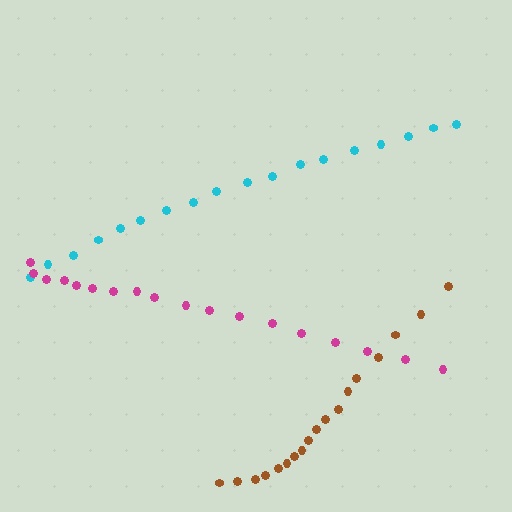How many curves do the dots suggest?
There are 3 distinct paths.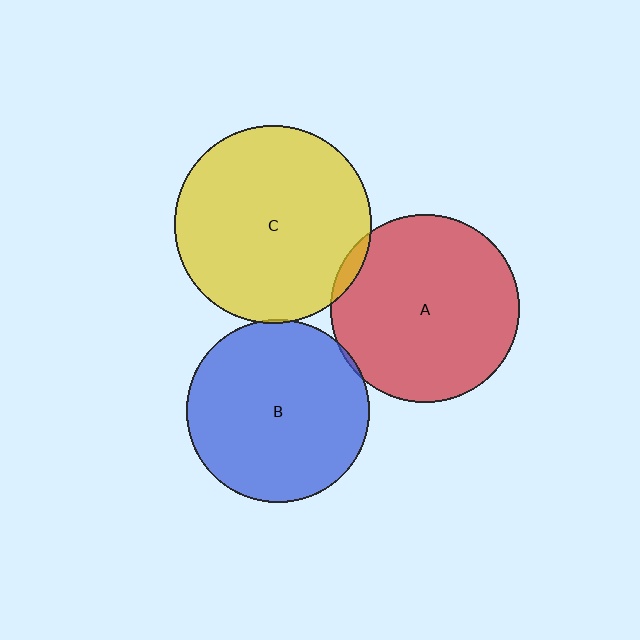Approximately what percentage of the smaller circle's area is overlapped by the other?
Approximately 5%.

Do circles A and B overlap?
Yes.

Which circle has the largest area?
Circle C (yellow).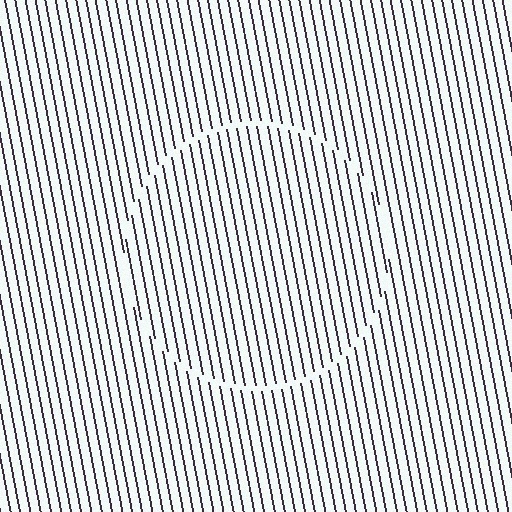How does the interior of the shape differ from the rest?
The interior of the shape contains the same grating, shifted by half a period — the contour is defined by the phase discontinuity where line-ends from the inner and outer gratings abut.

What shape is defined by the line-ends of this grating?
An illusory circle. The interior of the shape contains the same grating, shifted by half a period — the contour is defined by the phase discontinuity where line-ends from the inner and outer gratings abut.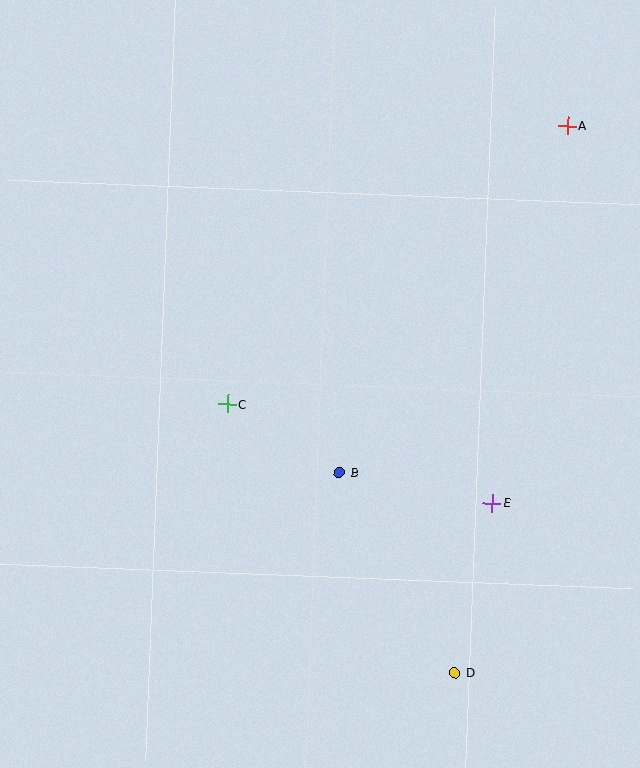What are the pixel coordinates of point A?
Point A is at (567, 126).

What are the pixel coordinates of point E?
Point E is at (492, 503).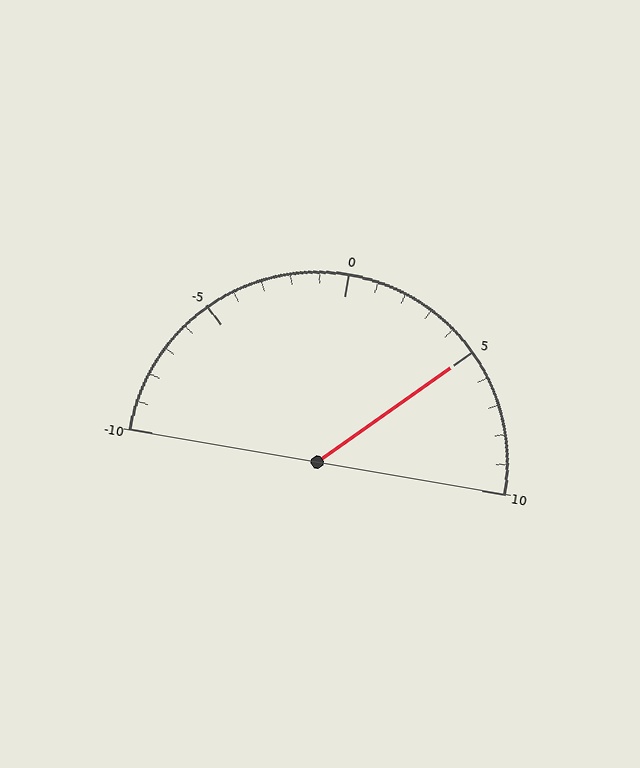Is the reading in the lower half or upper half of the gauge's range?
The reading is in the upper half of the range (-10 to 10).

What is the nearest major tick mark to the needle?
The nearest major tick mark is 5.